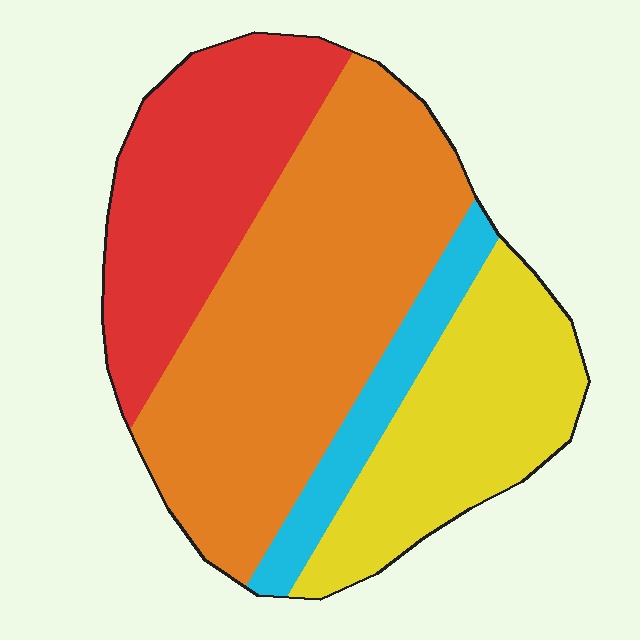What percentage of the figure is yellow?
Yellow takes up about one quarter (1/4) of the figure.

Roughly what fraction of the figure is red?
Red takes up less than a quarter of the figure.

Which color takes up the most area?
Orange, at roughly 45%.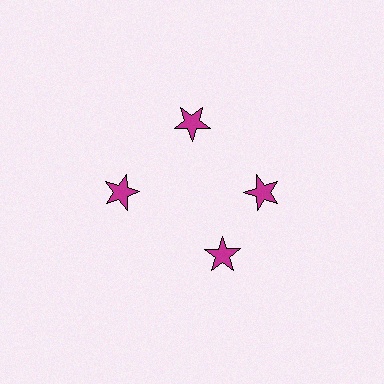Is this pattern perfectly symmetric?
No. The 4 magenta stars are arranged in a ring, but one element near the 6 o'clock position is rotated out of alignment along the ring, breaking the 4-fold rotational symmetry.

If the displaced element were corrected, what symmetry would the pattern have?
It would have 4-fold rotational symmetry — the pattern would map onto itself every 90 degrees.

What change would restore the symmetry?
The symmetry would be restored by rotating it back into even spacing with its neighbors so that all 4 stars sit at equal angles and equal distance from the center.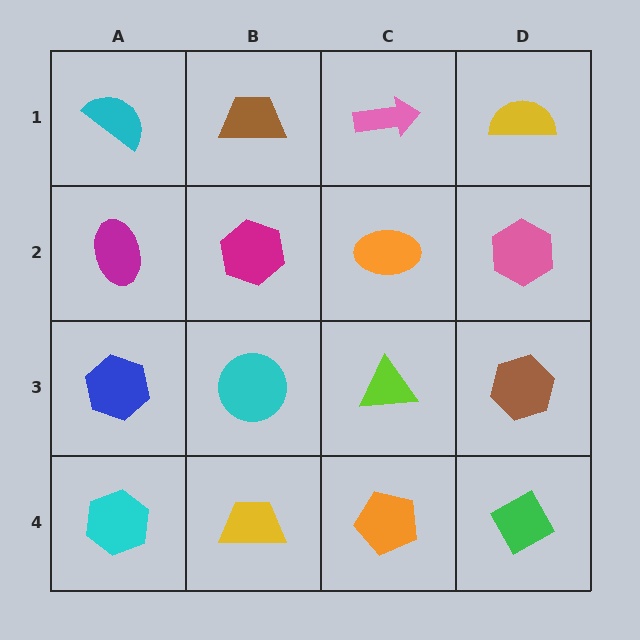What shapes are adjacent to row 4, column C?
A lime triangle (row 3, column C), a yellow trapezoid (row 4, column B), a green diamond (row 4, column D).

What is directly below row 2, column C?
A lime triangle.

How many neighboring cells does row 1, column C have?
3.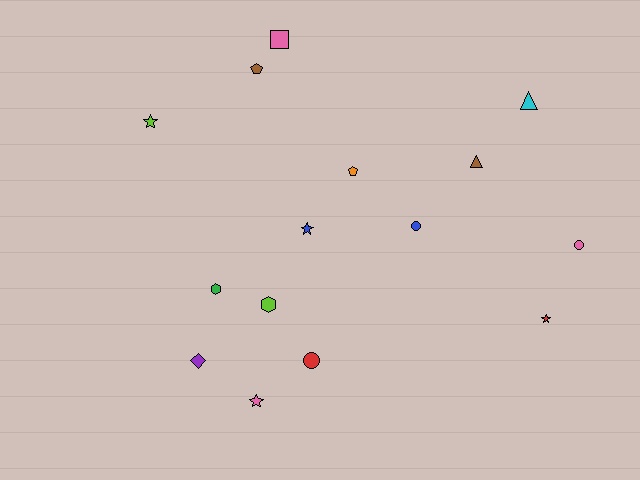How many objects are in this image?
There are 15 objects.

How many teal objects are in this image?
There are no teal objects.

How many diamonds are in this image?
There is 1 diamond.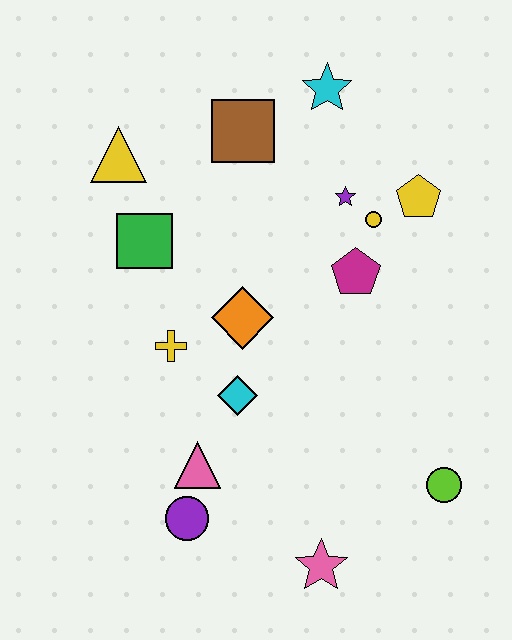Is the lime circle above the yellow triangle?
No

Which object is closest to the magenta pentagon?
The yellow circle is closest to the magenta pentagon.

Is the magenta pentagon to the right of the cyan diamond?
Yes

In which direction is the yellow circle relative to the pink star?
The yellow circle is above the pink star.